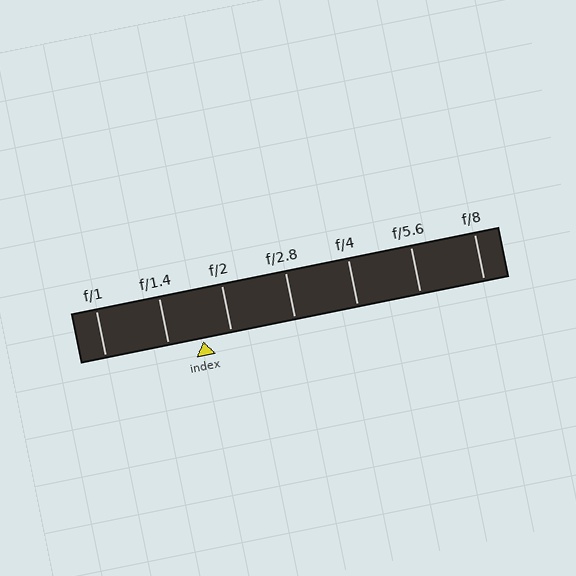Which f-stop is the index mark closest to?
The index mark is closest to f/2.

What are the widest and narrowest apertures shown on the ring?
The widest aperture shown is f/1 and the narrowest is f/8.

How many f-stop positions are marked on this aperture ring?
There are 7 f-stop positions marked.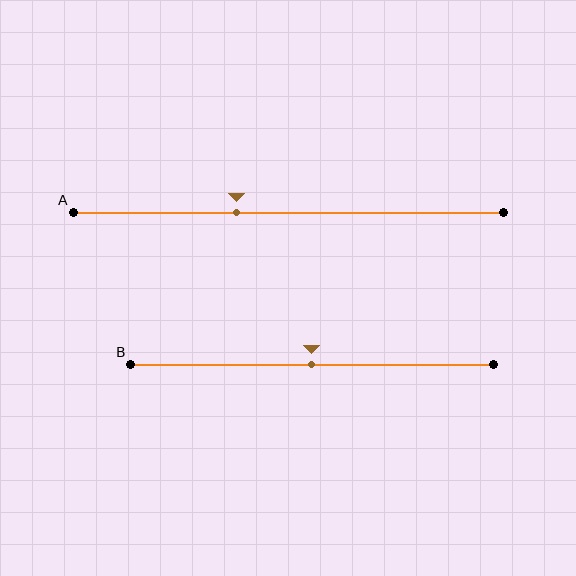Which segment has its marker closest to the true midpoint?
Segment B has its marker closest to the true midpoint.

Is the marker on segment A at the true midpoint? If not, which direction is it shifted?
No, the marker on segment A is shifted to the left by about 12% of the segment length.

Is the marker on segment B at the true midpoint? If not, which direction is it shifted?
Yes, the marker on segment B is at the true midpoint.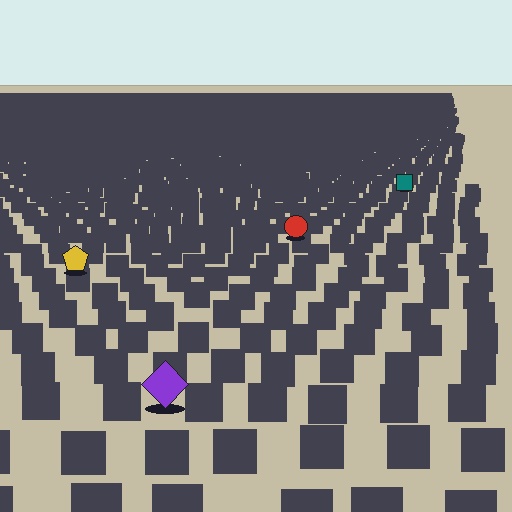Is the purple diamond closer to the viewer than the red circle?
Yes. The purple diamond is closer — you can tell from the texture gradient: the ground texture is coarser near it.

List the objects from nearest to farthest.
From nearest to farthest: the purple diamond, the yellow pentagon, the red circle, the teal square.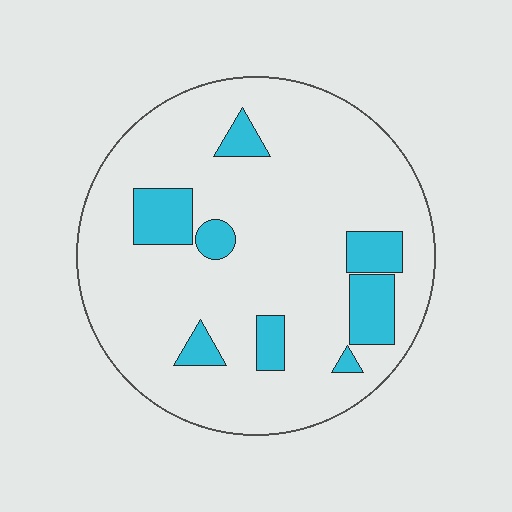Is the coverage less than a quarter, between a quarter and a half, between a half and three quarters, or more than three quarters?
Less than a quarter.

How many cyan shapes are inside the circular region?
8.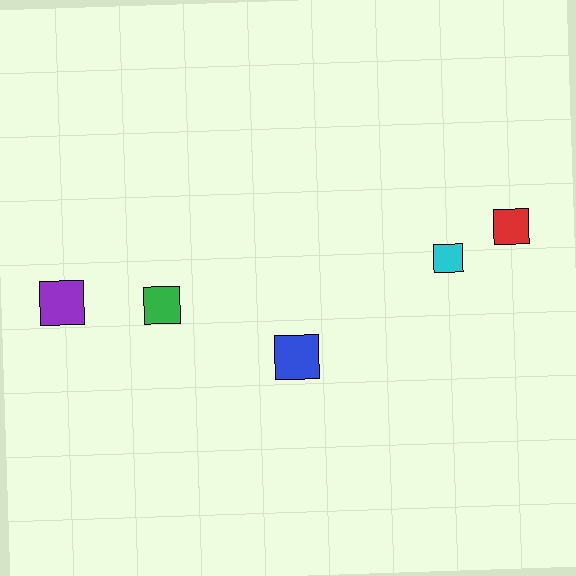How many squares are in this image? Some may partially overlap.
There are 5 squares.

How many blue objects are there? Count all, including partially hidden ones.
There is 1 blue object.